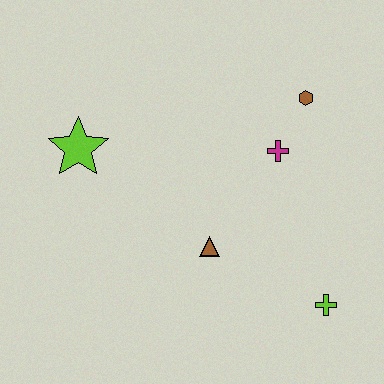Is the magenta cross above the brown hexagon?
No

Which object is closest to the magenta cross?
The brown hexagon is closest to the magenta cross.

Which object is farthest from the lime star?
The lime cross is farthest from the lime star.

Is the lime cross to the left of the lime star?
No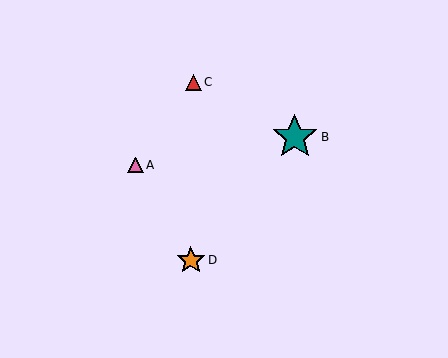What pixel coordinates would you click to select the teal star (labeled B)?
Click at (295, 137) to select the teal star B.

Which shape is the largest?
The teal star (labeled B) is the largest.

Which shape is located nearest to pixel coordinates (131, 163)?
The pink triangle (labeled A) at (135, 165) is nearest to that location.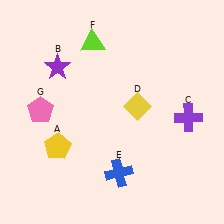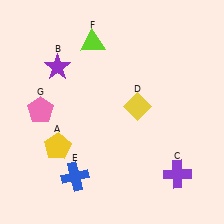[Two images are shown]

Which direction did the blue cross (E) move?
The blue cross (E) moved left.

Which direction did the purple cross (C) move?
The purple cross (C) moved down.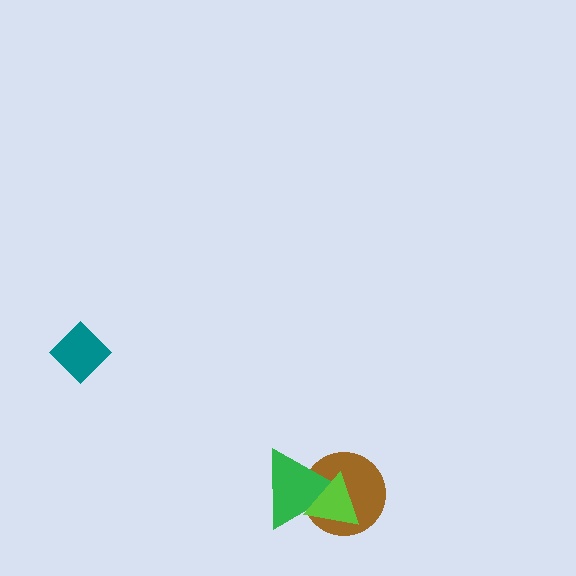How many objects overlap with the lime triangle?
2 objects overlap with the lime triangle.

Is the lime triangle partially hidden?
No, no other shape covers it.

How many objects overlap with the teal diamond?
0 objects overlap with the teal diamond.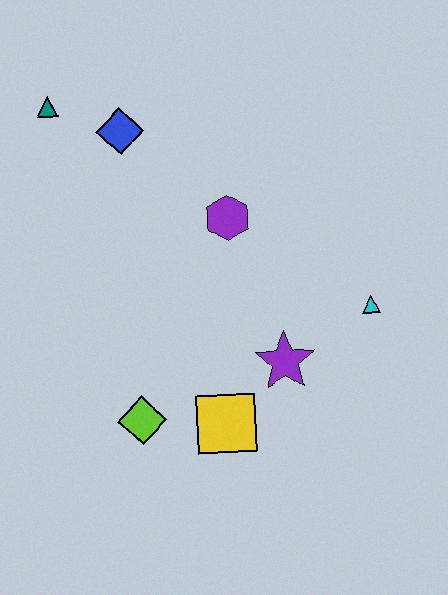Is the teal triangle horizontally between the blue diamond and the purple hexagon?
No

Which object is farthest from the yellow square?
The teal triangle is farthest from the yellow square.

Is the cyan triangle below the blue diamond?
Yes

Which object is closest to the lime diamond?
The yellow square is closest to the lime diamond.